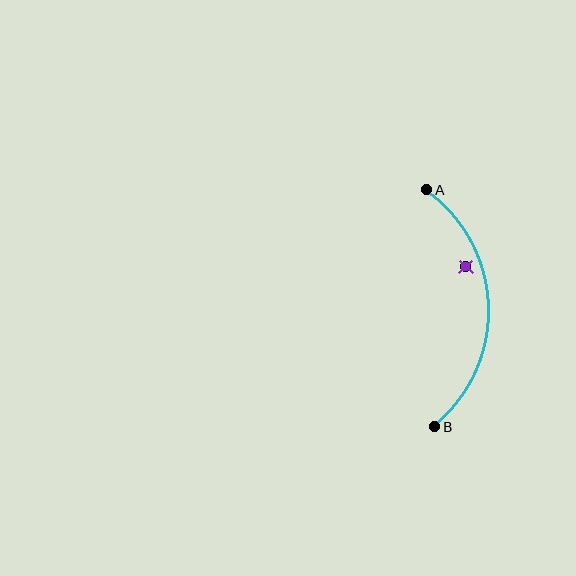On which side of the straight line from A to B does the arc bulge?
The arc bulges to the right of the straight line connecting A and B.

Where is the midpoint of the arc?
The arc midpoint is the point on the curve farthest from the straight line joining A and B. It sits to the right of that line.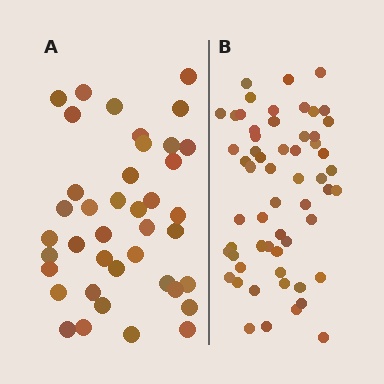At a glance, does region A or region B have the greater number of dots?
Region B (the right region) has more dots.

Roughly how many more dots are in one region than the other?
Region B has approximately 20 more dots than region A.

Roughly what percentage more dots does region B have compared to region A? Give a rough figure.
About 45% more.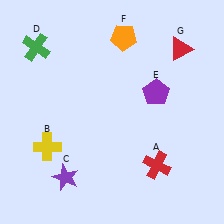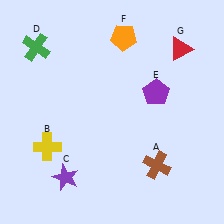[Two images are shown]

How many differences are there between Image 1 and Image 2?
There is 1 difference between the two images.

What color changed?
The cross (A) changed from red in Image 1 to brown in Image 2.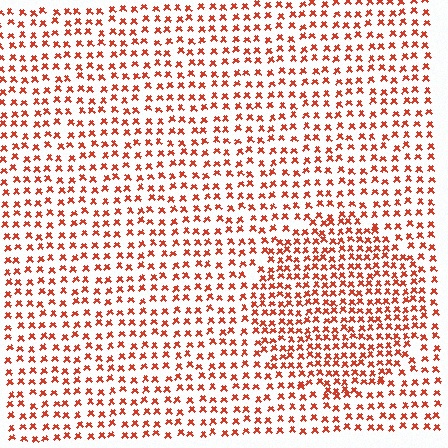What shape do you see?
I see a circle.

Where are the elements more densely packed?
The elements are more densely packed inside the circle boundary.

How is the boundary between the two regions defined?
The boundary is defined by a change in element density (approximately 1.6x ratio). All elements are the same color, size, and shape.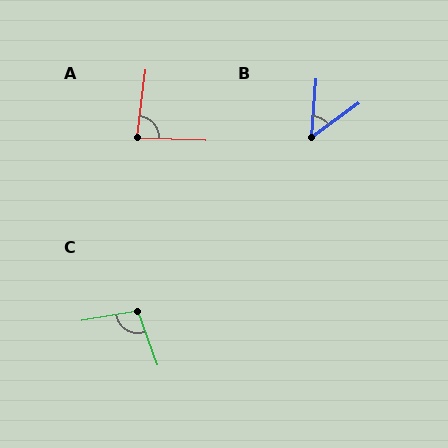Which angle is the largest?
C, at approximately 100 degrees.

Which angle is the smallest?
B, at approximately 50 degrees.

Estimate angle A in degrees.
Approximately 85 degrees.